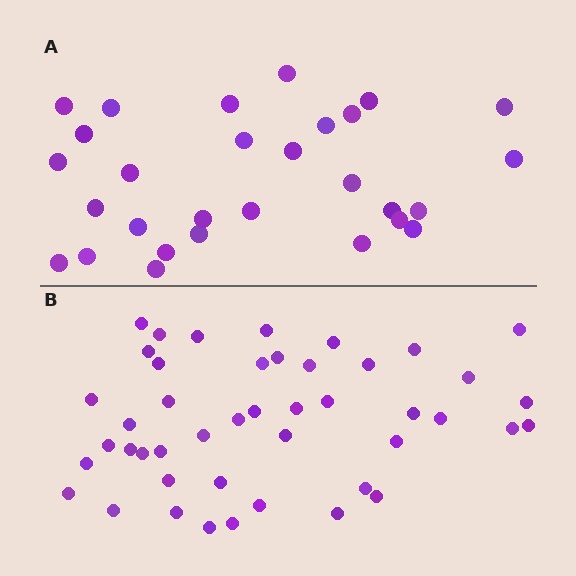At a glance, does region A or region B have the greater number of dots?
Region B (the bottom region) has more dots.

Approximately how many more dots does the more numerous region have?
Region B has approximately 15 more dots than region A.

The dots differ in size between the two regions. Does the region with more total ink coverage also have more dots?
No. Region A has more total ink coverage because its dots are larger, but region B actually contains more individual dots. Total area can be misleading — the number of items is what matters here.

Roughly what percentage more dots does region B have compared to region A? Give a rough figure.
About 55% more.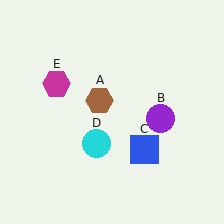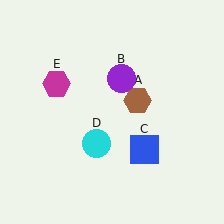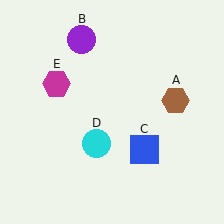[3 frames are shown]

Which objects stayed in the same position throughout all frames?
Blue square (object C) and cyan circle (object D) and magenta hexagon (object E) remained stationary.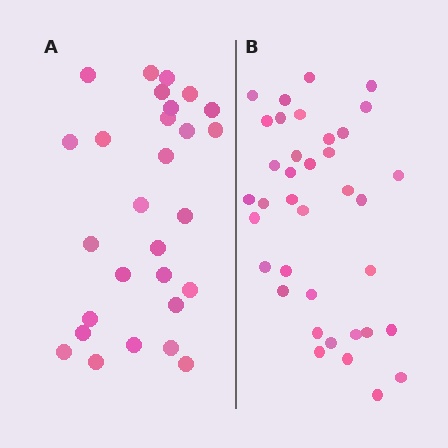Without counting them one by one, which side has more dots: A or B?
Region B (the right region) has more dots.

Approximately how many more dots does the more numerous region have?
Region B has roughly 8 or so more dots than region A.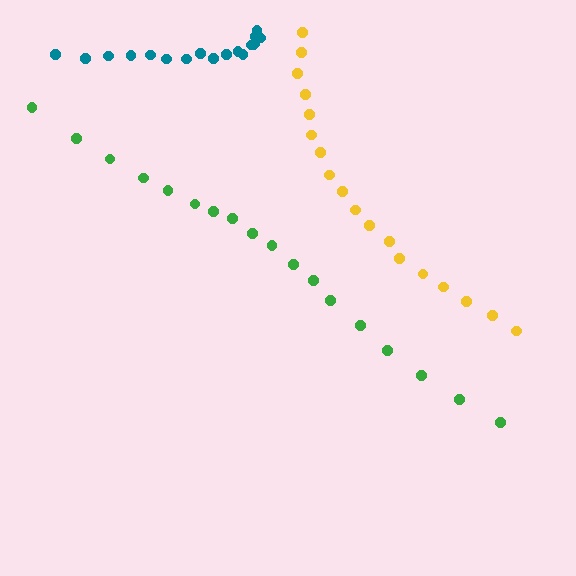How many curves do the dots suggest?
There are 3 distinct paths.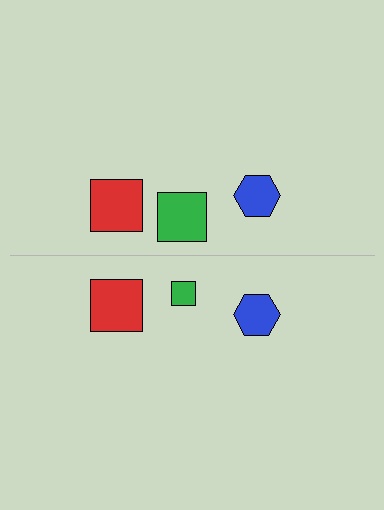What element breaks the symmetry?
The green square on the bottom side has a different size than its mirror counterpart.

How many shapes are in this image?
There are 6 shapes in this image.